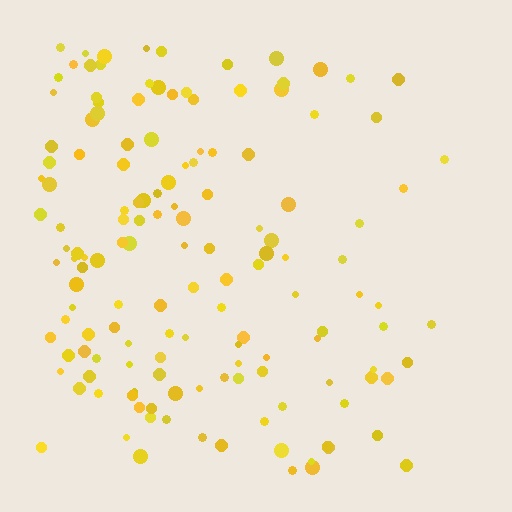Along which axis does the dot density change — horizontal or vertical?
Horizontal.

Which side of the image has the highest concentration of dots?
The left.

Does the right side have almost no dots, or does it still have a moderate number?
Still a moderate number, just noticeably fewer than the left.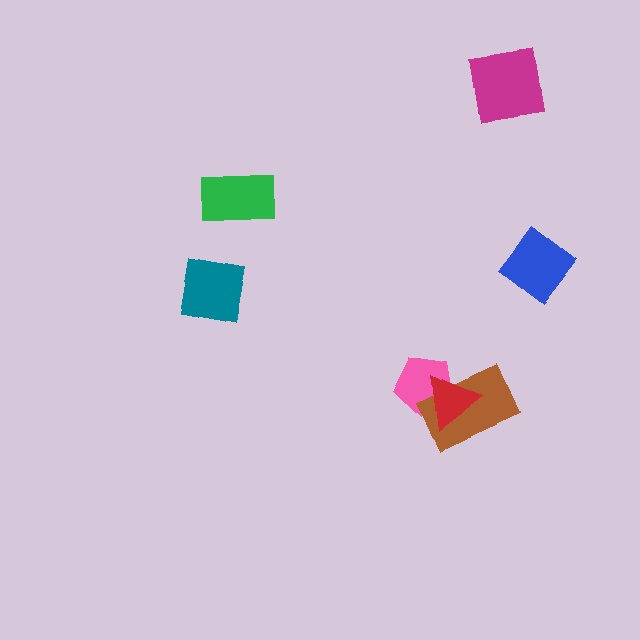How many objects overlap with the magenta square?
0 objects overlap with the magenta square.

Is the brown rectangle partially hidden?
Yes, it is partially covered by another shape.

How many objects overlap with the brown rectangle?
2 objects overlap with the brown rectangle.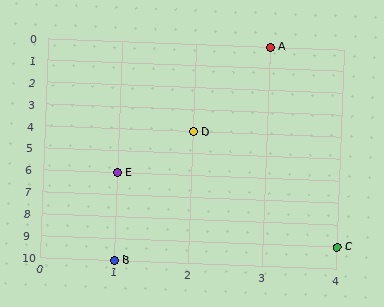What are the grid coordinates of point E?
Point E is at grid coordinates (1, 6).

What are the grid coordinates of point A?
Point A is at grid coordinates (3, 0).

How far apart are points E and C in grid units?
Points E and C are 3 columns and 3 rows apart (about 4.2 grid units diagonally).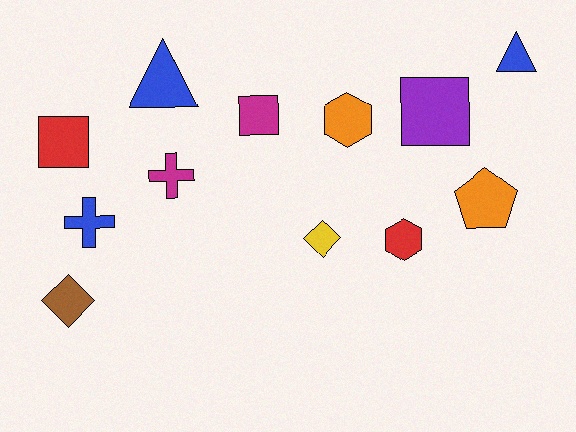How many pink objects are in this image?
There are no pink objects.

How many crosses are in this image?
There are 2 crosses.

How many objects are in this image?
There are 12 objects.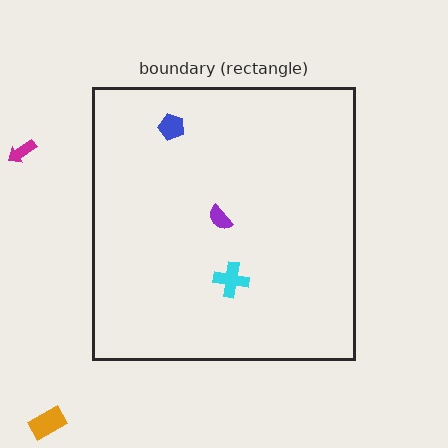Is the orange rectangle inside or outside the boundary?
Outside.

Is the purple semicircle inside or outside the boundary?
Inside.